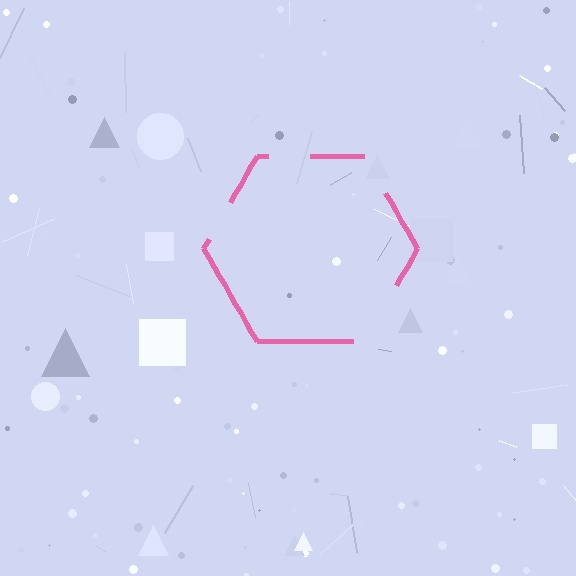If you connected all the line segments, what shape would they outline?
They would outline a hexagon.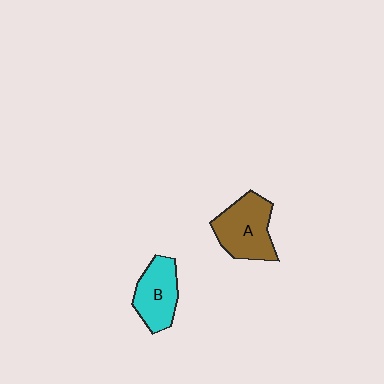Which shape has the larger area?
Shape A (brown).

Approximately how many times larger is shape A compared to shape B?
Approximately 1.2 times.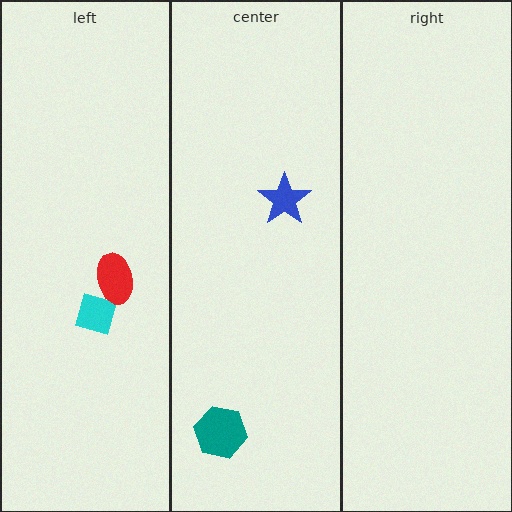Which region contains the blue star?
The center region.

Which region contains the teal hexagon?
The center region.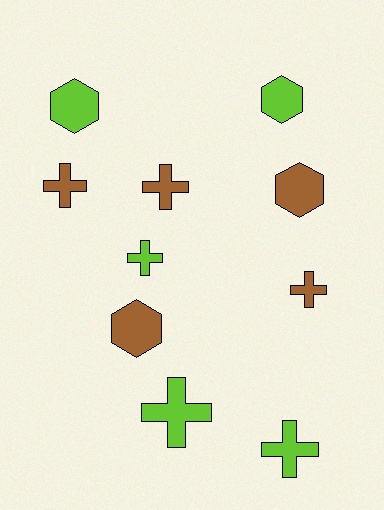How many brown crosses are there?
There are 3 brown crosses.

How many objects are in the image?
There are 10 objects.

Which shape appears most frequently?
Cross, with 6 objects.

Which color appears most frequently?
Lime, with 5 objects.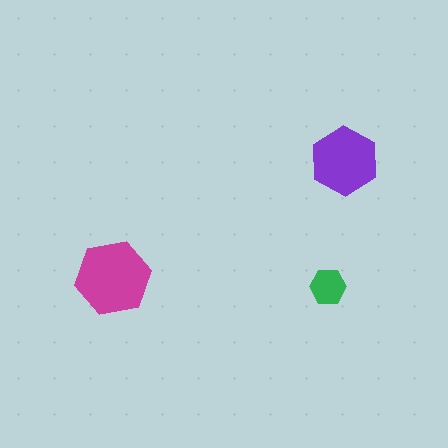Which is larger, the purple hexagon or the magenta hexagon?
The magenta one.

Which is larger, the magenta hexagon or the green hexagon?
The magenta one.